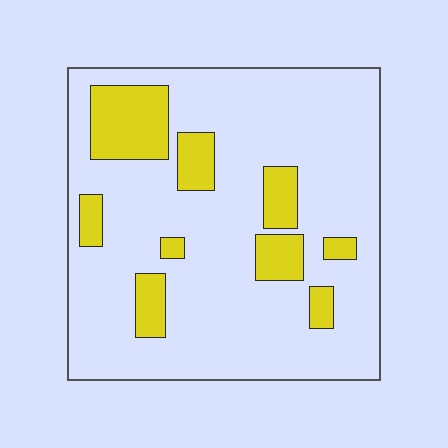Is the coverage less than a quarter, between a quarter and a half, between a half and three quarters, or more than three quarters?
Less than a quarter.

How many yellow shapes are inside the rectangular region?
9.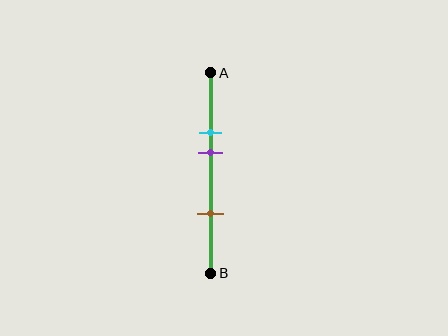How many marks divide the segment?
There are 3 marks dividing the segment.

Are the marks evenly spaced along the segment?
No, the marks are not evenly spaced.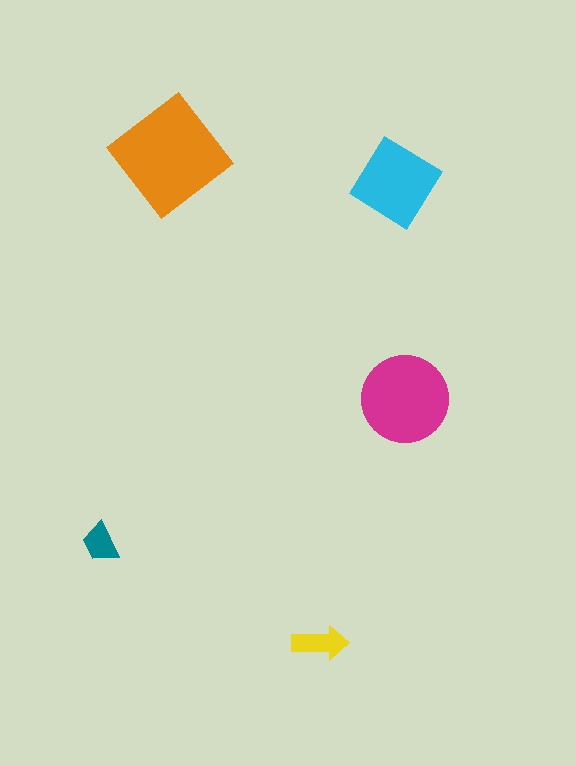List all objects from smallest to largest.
The teal trapezoid, the yellow arrow, the cyan diamond, the magenta circle, the orange diamond.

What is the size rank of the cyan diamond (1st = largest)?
3rd.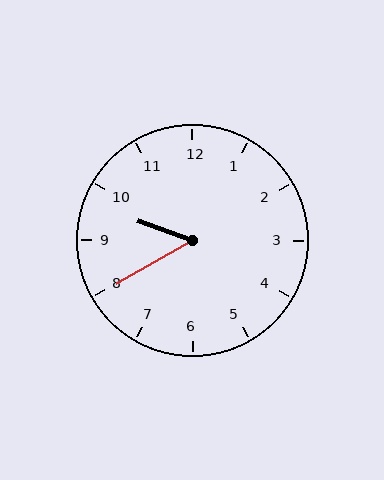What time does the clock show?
9:40.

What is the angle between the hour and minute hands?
Approximately 50 degrees.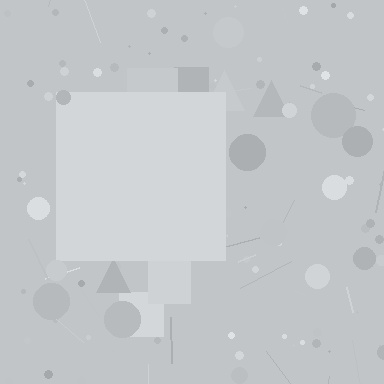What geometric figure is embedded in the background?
A square is embedded in the background.